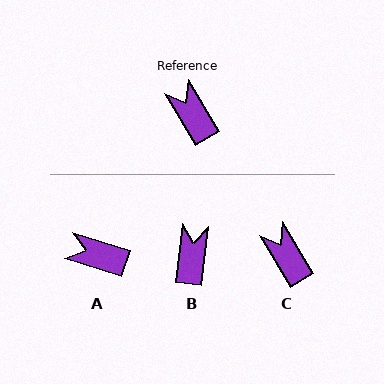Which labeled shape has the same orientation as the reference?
C.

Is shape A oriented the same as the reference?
No, it is off by about 41 degrees.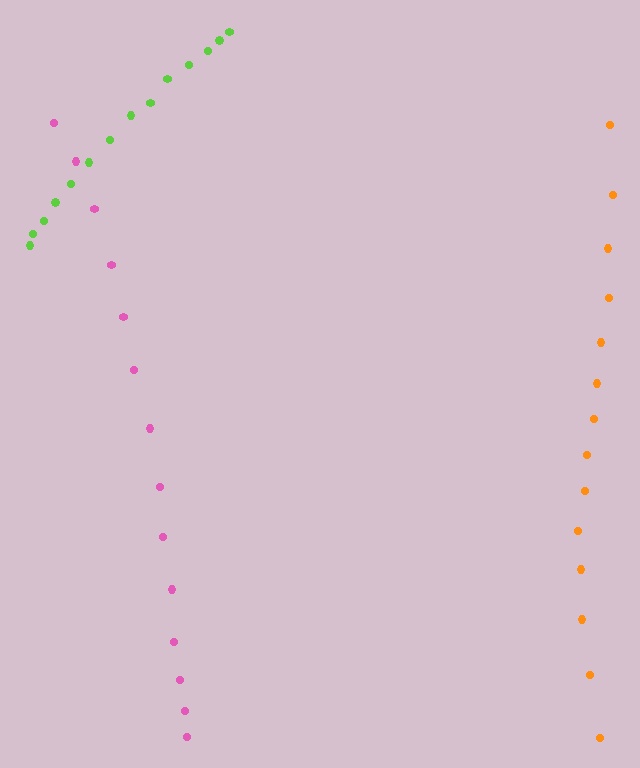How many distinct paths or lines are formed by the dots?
There are 3 distinct paths.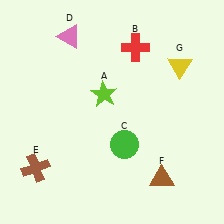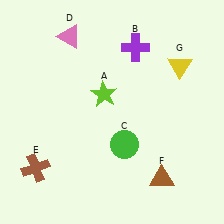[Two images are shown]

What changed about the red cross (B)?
In Image 1, B is red. In Image 2, it changed to purple.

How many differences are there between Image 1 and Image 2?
There is 1 difference between the two images.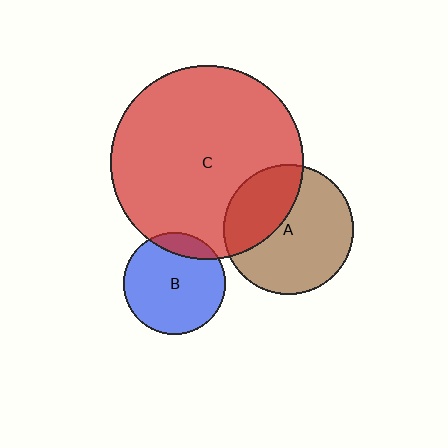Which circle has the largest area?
Circle C (red).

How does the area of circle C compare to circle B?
Approximately 3.6 times.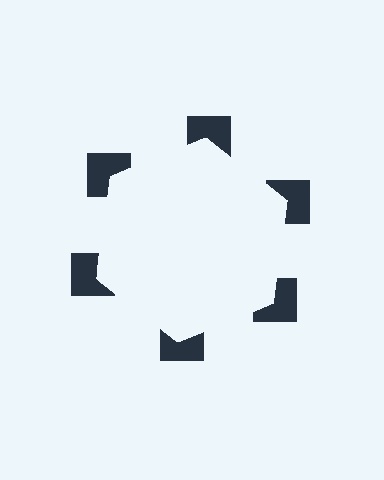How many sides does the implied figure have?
6 sides.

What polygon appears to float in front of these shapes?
An illusory hexagon — its edges are inferred from the aligned wedge cuts in the notched squares, not physically drawn.